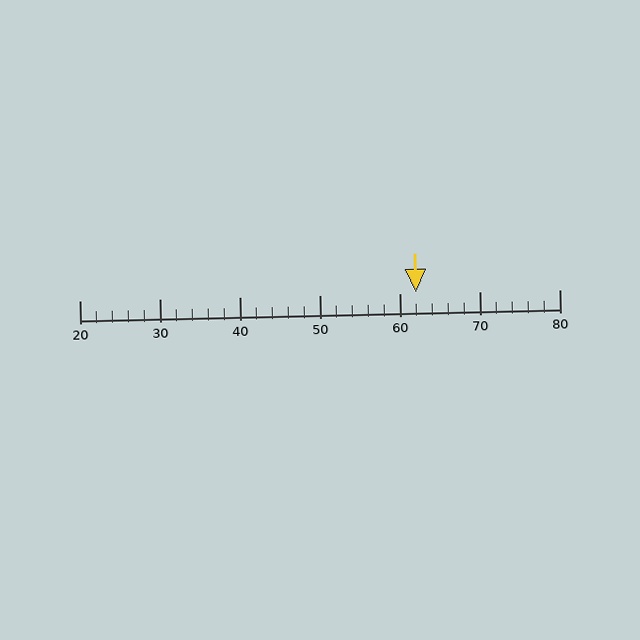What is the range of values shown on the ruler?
The ruler shows values from 20 to 80.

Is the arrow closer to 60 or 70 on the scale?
The arrow is closer to 60.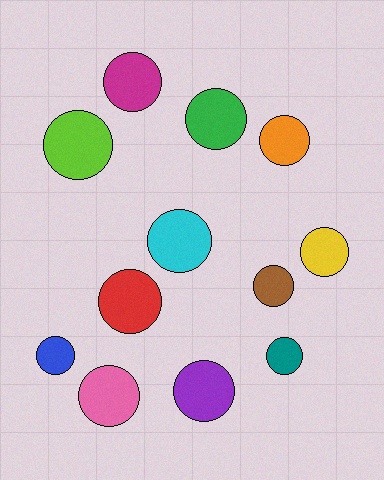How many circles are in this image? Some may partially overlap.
There are 12 circles.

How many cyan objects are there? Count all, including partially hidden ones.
There is 1 cyan object.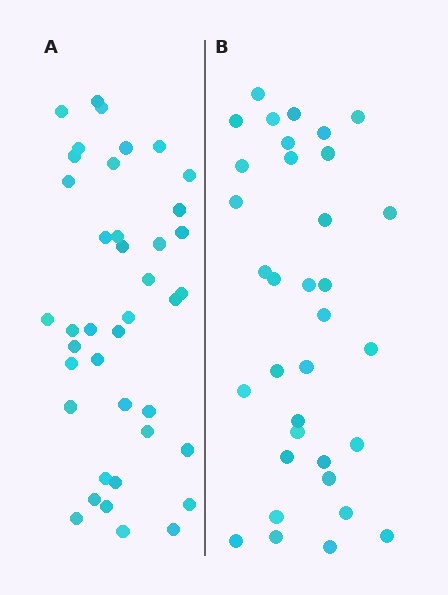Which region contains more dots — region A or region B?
Region A (the left region) has more dots.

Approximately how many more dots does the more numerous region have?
Region A has about 6 more dots than region B.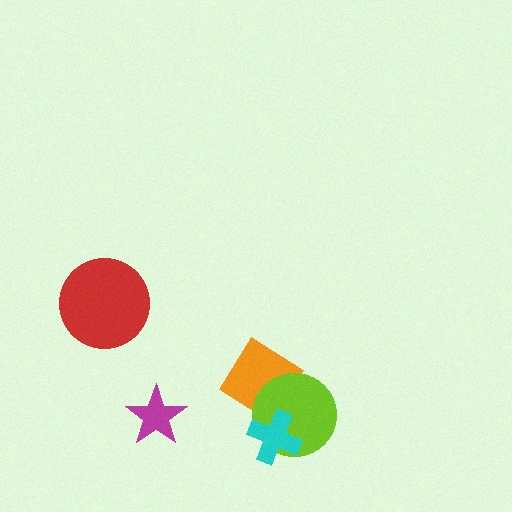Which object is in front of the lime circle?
The cyan cross is in front of the lime circle.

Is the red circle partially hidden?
No, no other shape covers it.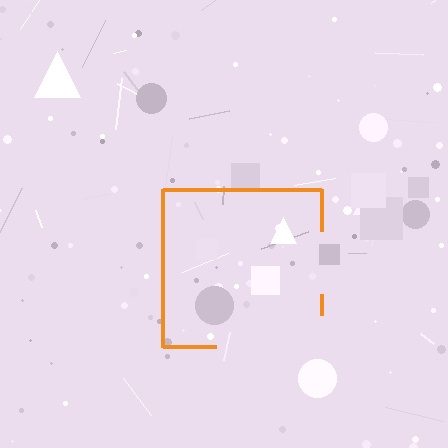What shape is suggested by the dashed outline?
The dashed outline suggests a square.